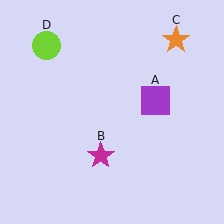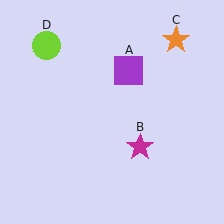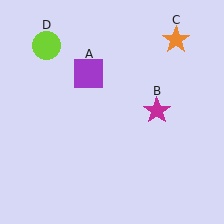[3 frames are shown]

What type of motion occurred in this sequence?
The purple square (object A), magenta star (object B) rotated counterclockwise around the center of the scene.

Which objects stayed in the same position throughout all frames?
Orange star (object C) and lime circle (object D) remained stationary.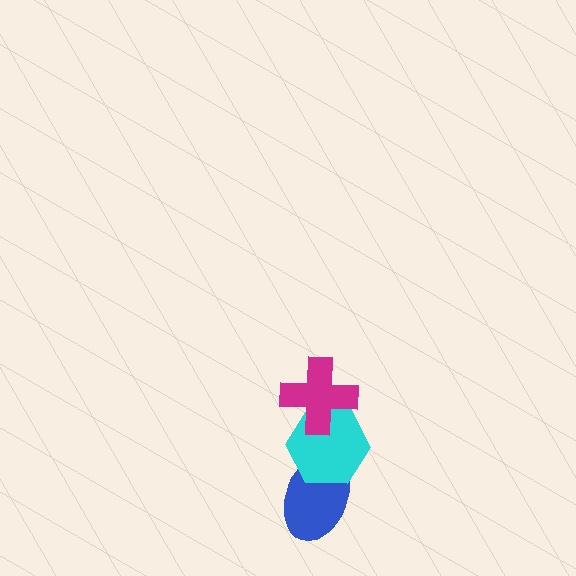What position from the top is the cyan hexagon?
The cyan hexagon is 2nd from the top.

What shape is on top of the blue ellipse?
The cyan hexagon is on top of the blue ellipse.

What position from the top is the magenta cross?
The magenta cross is 1st from the top.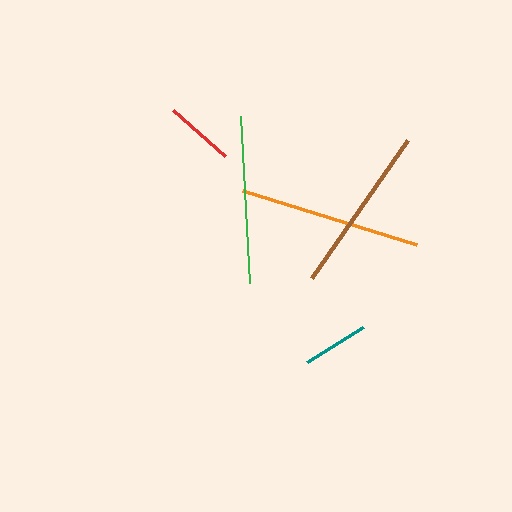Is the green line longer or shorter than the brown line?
The green line is longer than the brown line.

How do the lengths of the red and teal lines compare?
The red and teal lines are approximately the same length.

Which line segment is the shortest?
The teal line is the shortest at approximately 67 pixels.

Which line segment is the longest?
The orange line is the longest at approximately 182 pixels.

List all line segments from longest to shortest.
From longest to shortest: orange, green, brown, red, teal.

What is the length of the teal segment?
The teal segment is approximately 67 pixels long.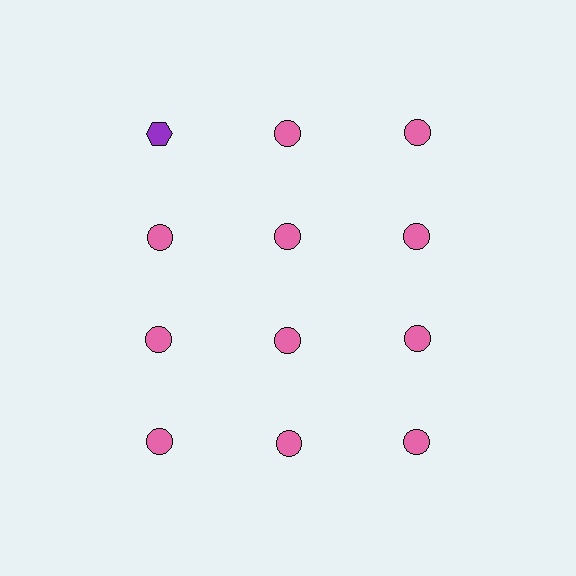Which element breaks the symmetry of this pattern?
The purple hexagon in the top row, leftmost column breaks the symmetry. All other shapes are pink circles.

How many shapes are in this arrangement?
There are 12 shapes arranged in a grid pattern.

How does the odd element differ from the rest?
It differs in both color (purple instead of pink) and shape (hexagon instead of circle).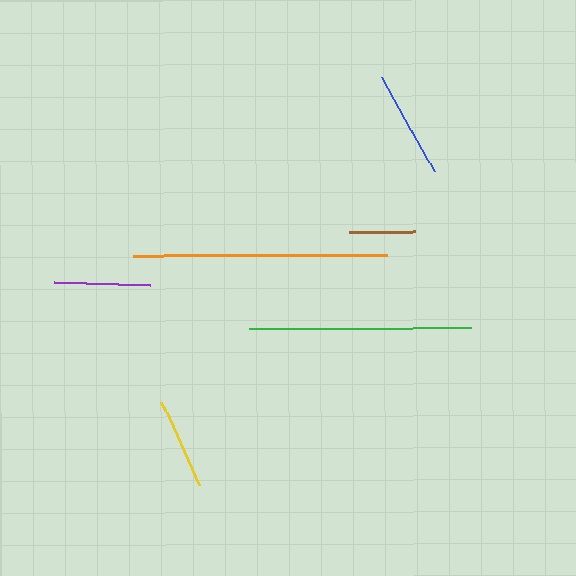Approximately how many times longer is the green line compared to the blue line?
The green line is approximately 2.0 times the length of the blue line.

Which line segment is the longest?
The orange line is the longest at approximately 255 pixels.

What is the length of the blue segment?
The blue segment is approximately 108 pixels long.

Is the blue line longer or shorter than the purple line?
The blue line is longer than the purple line.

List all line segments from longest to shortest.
From longest to shortest: orange, green, blue, purple, yellow, brown.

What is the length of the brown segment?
The brown segment is approximately 65 pixels long.